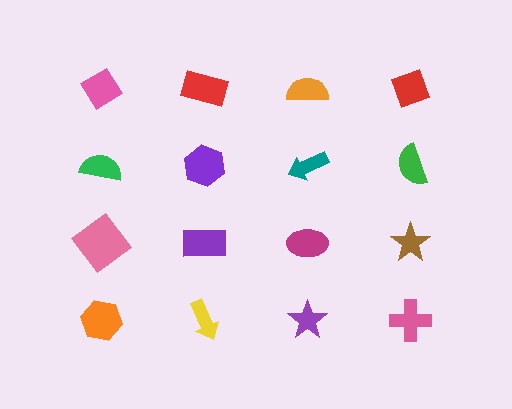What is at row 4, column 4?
A pink cross.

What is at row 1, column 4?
A red diamond.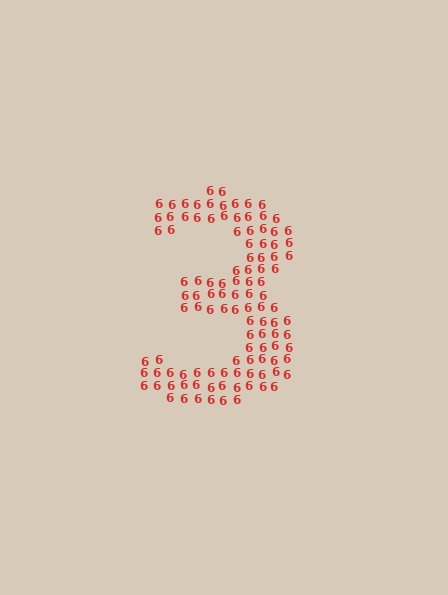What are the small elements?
The small elements are digit 6's.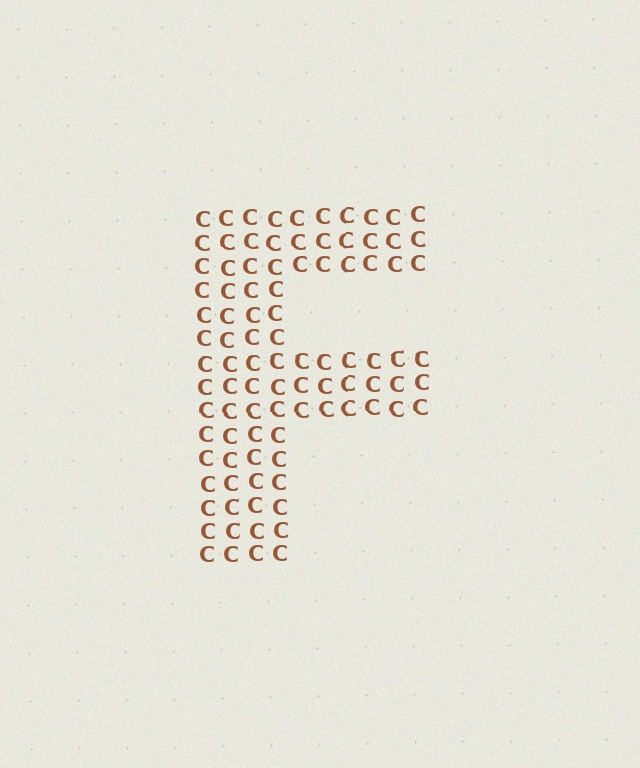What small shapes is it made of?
It is made of small letter C's.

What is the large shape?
The large shape is the letter F.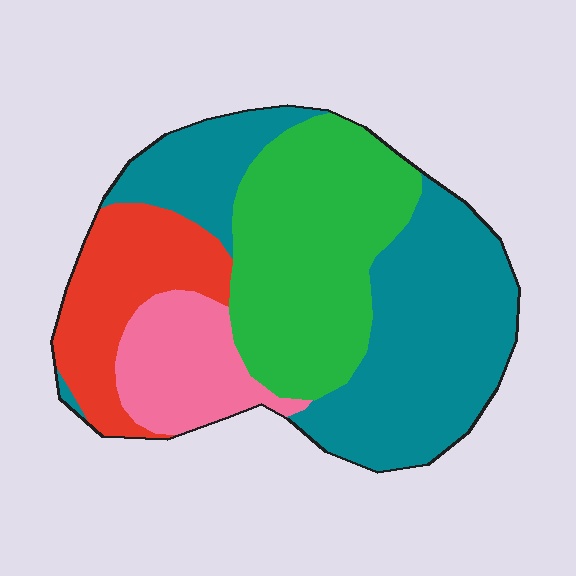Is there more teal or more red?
Teal.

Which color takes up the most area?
Teal, at roughly 40%.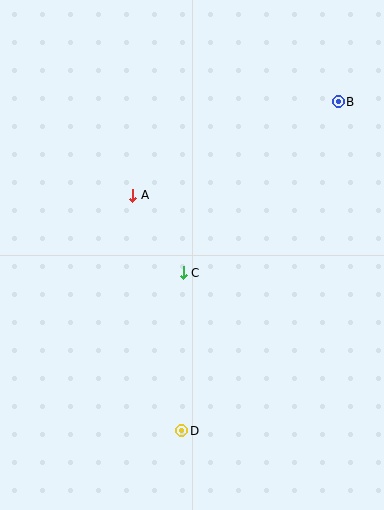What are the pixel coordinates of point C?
Point C is at (183, 273).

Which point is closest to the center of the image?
Point C at (183, 273) is closest to the center.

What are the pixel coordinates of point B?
Point B is at (338, 102).